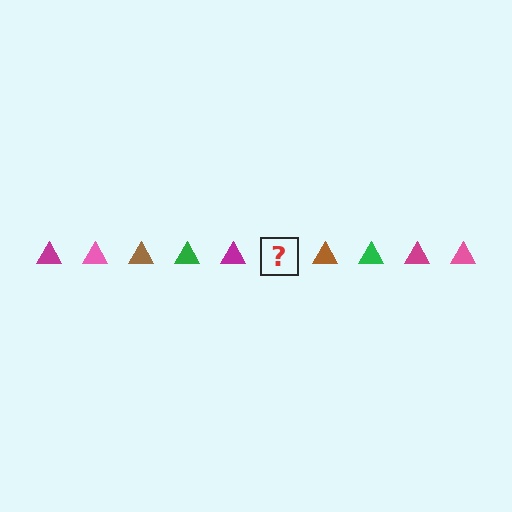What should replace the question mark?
The question mark should be replaced with a pink triangle.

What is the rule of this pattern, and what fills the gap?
The rule is that the pattern cycles through magenta, pink, brown, green triangles. The gap should be filled with a pink triangle.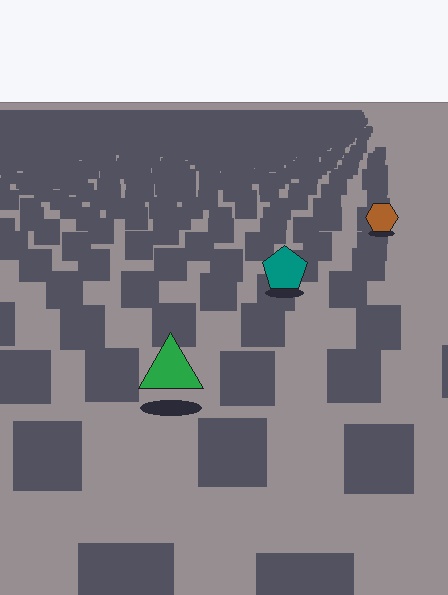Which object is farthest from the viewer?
The brown hexagon is farthest from the viewer. It appears smaller and the ground texture around it is denser.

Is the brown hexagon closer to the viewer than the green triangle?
No. The green triangle is closer — you can tell from the texture gradient: the ground texture is coarser near it.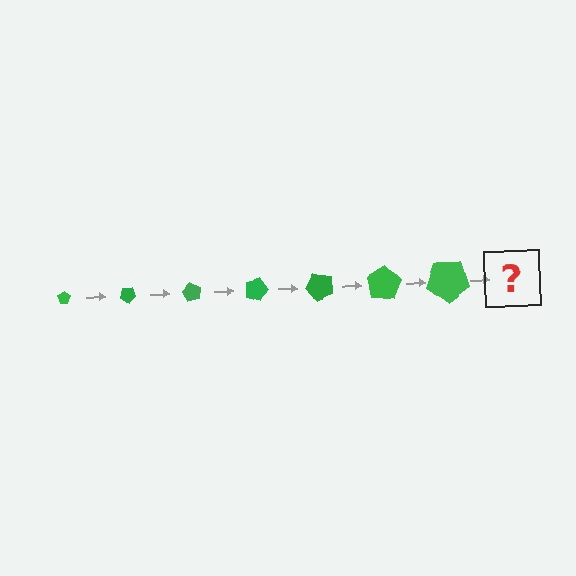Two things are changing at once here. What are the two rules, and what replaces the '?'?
The two rules are that the pentagon grows larger each step and it rotates 30 degrees each step. The '?' should be a pentagon, larger than the previous one and rotated 210 degrees from the start.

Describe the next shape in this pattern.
It should be a pentagon, larger than the previous one and rotated 210 degrees from the start.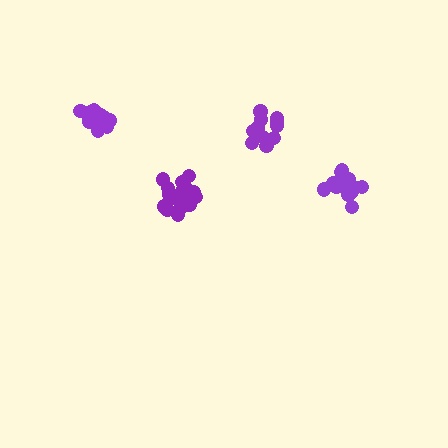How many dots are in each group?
Group 1: 11 dots, Group 2: 13 dots, Group 3: 14 dots, Group 4: 17 dots (55 total).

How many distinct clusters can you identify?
There are 4 distinct clusters.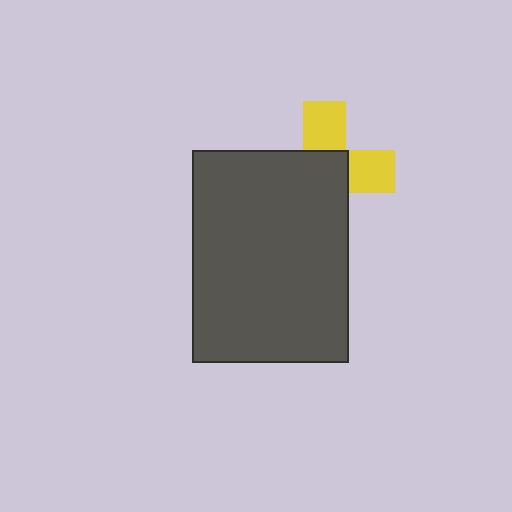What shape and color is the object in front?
The object in front is a dark gray rectangle.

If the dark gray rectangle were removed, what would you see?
You would see the complete yellow cross.